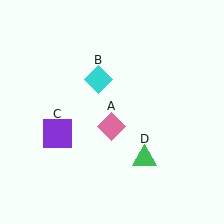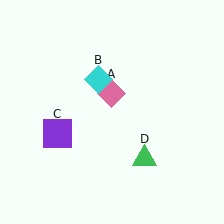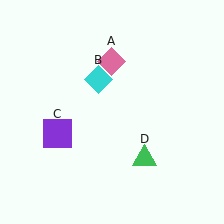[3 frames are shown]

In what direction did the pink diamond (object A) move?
The pink diamond (object A) moved up.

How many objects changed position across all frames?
1 object changed position: pink diamond (object A).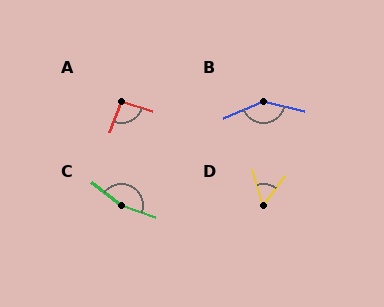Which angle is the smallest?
D, at approximately 53 degrees.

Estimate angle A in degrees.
Approximately 92 degrees.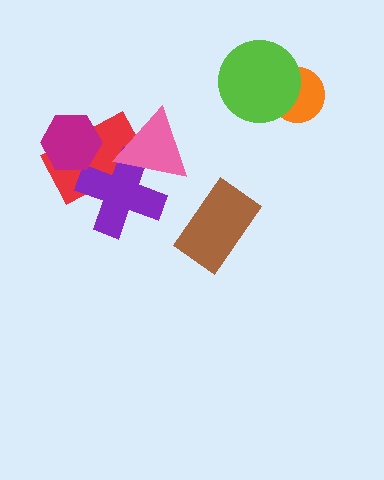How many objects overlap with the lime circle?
1 object overlaps with the lime circle.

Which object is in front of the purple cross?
The pink triangle is in front of the purple cross.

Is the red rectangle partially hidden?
Yes, it is partially covered by another shape.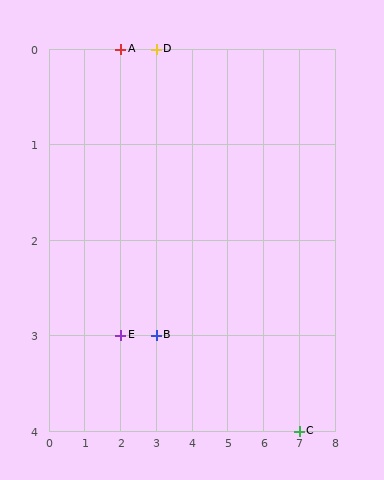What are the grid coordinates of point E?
Point E is at grid coordinates (2, 3).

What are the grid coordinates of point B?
Point B is at grid coordinates (3, 3).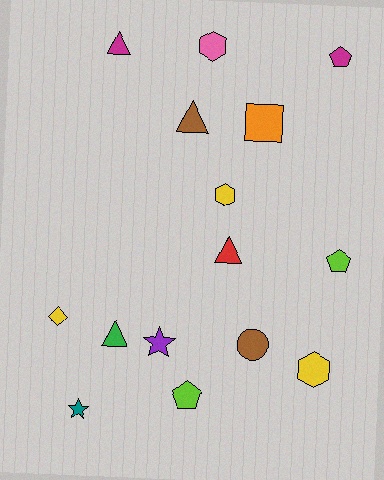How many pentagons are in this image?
There are 3 pentagons.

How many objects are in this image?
There are 15 objects.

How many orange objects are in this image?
There is 1 orange object.